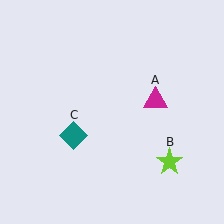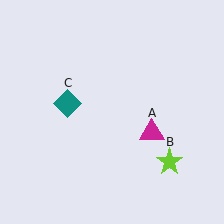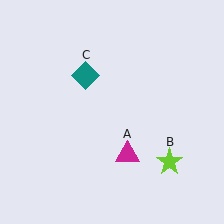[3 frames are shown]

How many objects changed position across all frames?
2 objects changed position: magenta triangle (object A), teal diamond (object C).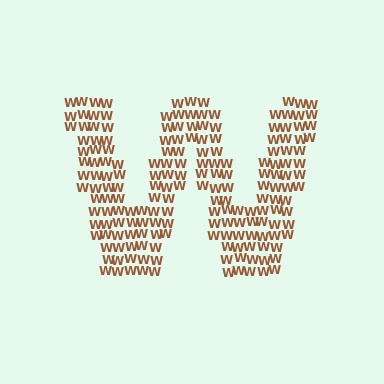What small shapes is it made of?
It is made of small letter W's.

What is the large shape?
The large shape is the letter W.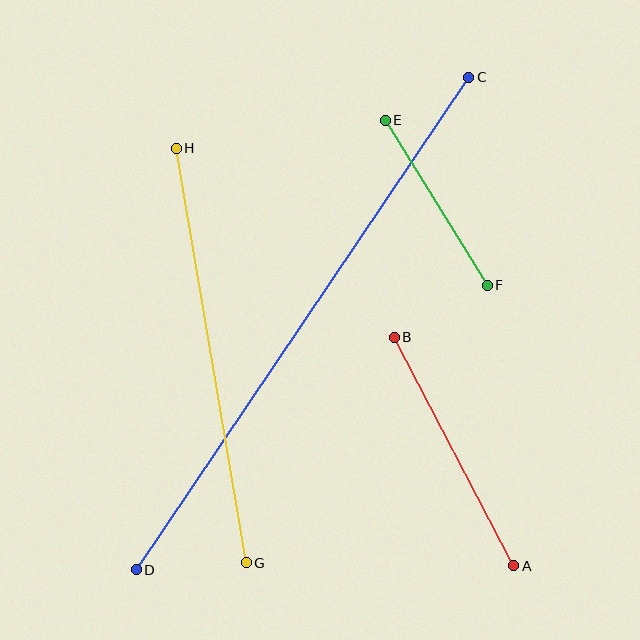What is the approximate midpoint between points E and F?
The midpoint is at approximately (436, 203) pixels.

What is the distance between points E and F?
The distance is approximately 194 pixels.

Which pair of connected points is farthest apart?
Points C and D are farthest apart.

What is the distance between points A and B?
The distance is approximately 258 pixels.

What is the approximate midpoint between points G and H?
The midpoint is at approximately (211, 356) pixels.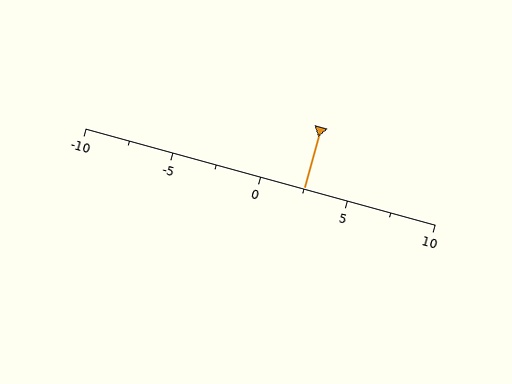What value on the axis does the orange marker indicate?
The marker indicates approximately 2.5.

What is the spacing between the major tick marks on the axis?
The major ticks are spaced 5 apart.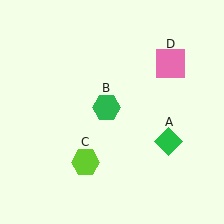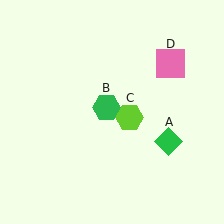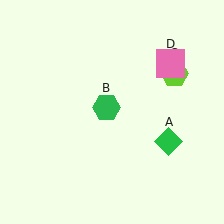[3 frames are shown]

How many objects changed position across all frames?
1 object changed position: lime hexagon (object C).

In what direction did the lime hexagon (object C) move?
The lime hexagon (object C) moved up and to the right.